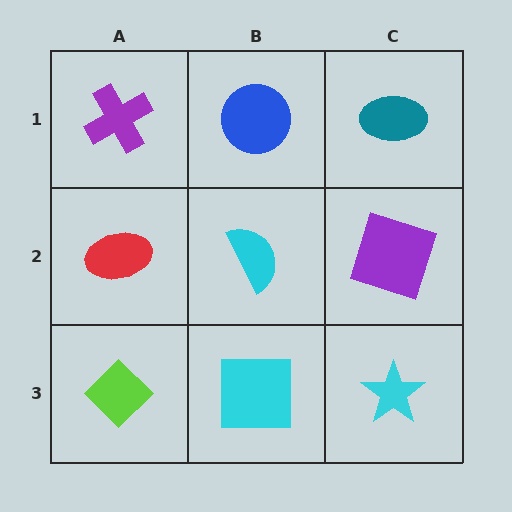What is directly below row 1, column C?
A purple square.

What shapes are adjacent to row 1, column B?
A cyan semicircle (row 2, column B), a purple cross (row 1, column A), a teal ellipse (row 1, column C).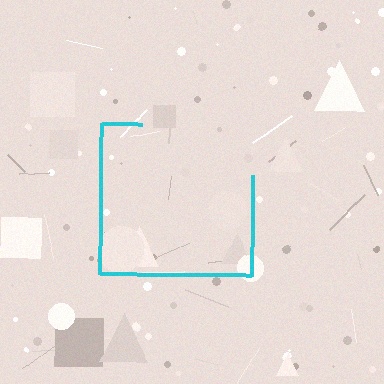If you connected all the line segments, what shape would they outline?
They would outline a square.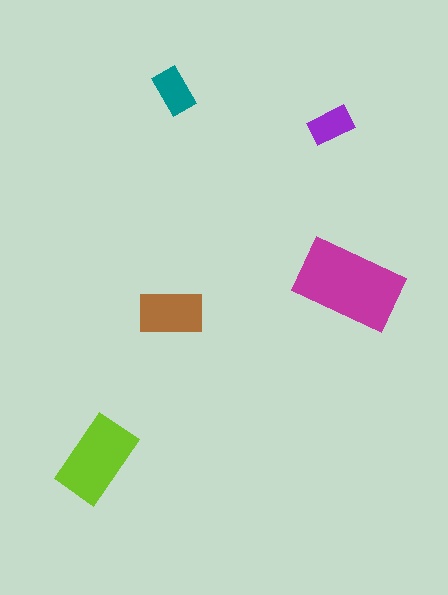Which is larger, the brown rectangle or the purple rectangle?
The brown one.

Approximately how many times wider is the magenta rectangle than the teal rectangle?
About 2 times wider.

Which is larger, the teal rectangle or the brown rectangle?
The brown one.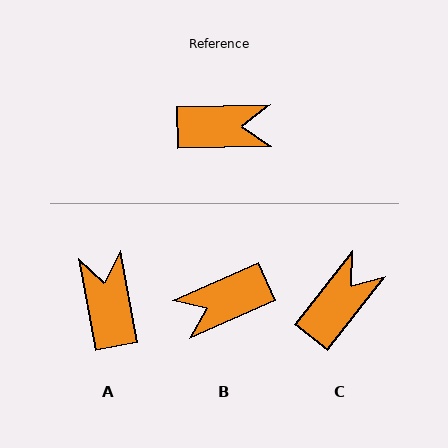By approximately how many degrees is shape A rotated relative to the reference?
Approximately 99 degrees counter-clockwise.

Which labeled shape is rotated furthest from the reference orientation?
B, about 157 degrees away.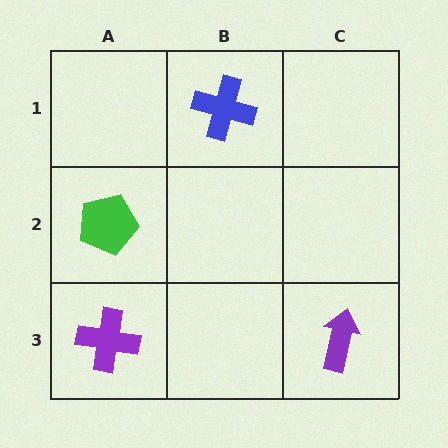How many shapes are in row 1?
1 shape.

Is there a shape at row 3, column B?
No, that cell is empty.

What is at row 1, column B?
A blue cross.